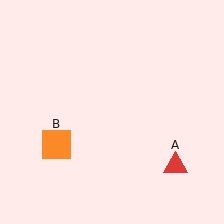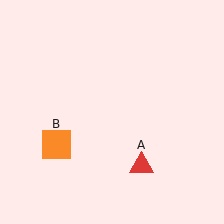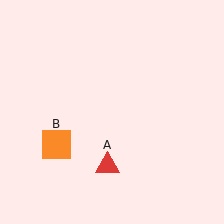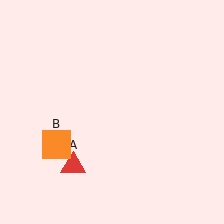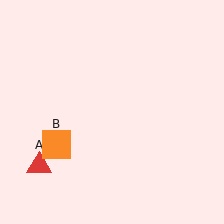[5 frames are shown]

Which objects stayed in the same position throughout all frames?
Orange square (object B) remained stationary.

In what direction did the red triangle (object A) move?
The red triangle (object A) moved left.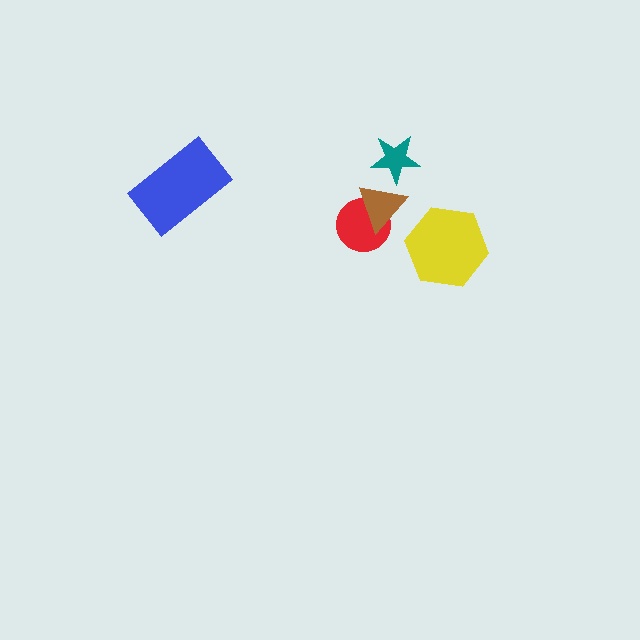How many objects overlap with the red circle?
1 object overlaps with the red circle.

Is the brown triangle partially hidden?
Yes, it is partially covered by another shape.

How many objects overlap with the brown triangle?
2 objects overlap with the brown triangle.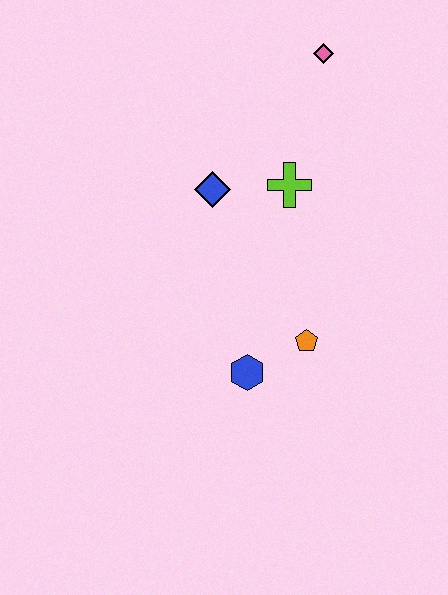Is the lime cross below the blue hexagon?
No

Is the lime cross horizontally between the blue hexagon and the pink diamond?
Yes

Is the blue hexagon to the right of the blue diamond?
Yes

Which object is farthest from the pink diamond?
The blue hexagon is farthest from the pink diamond.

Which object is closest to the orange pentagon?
The blue hexagon is closest to the orange pentagon.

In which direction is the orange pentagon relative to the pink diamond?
The orange pentagon is below the pink diamond.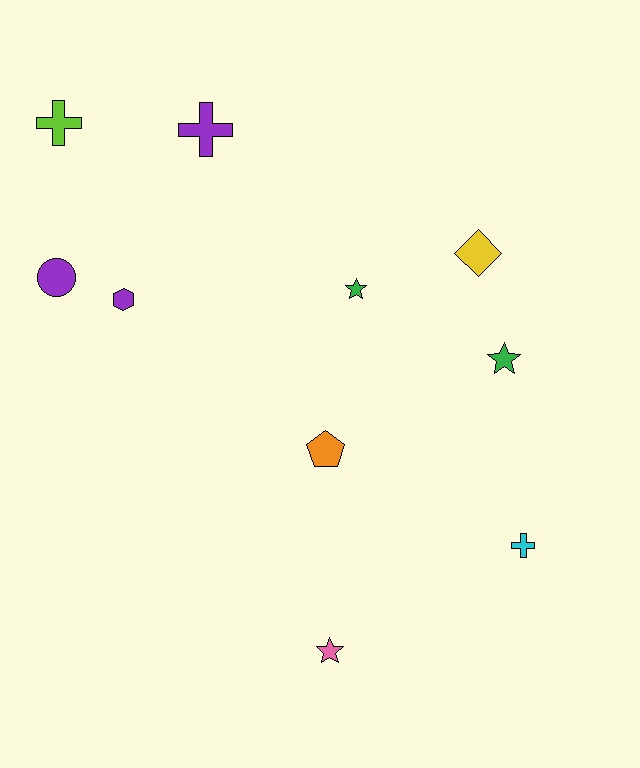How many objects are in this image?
There are 10 objects.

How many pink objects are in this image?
There is 1 pink object.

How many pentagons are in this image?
There is 1 pentagon.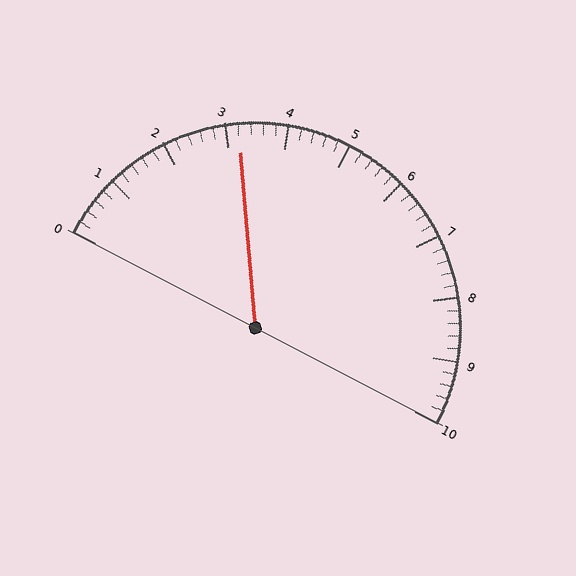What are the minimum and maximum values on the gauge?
The gauge ranges from 0 to 10.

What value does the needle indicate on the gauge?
The needle indicates approximately 3.2.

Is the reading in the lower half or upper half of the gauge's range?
The reading is in the lower half of the range (0 to 10).